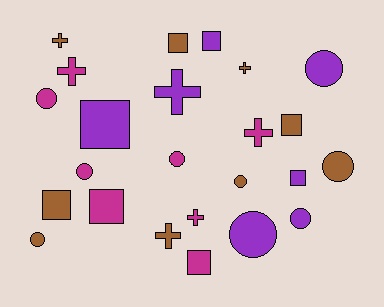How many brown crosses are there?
There are 3 brown crosses.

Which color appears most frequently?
Brown, with 9 objects.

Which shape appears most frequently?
Circle, with 9 objects.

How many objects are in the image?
There are 24 objects.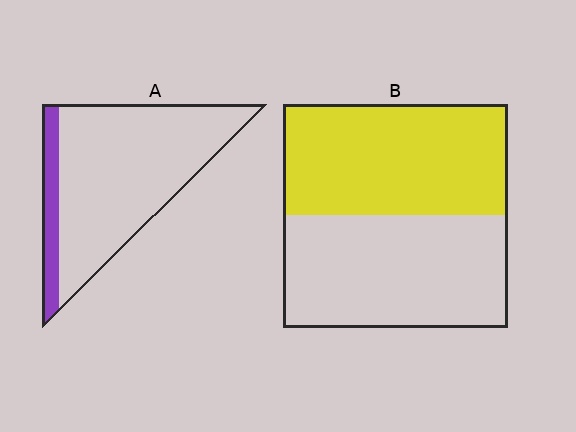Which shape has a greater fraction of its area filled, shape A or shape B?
Shape B.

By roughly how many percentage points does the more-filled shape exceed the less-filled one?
By roughly 35 percentage points (B over A).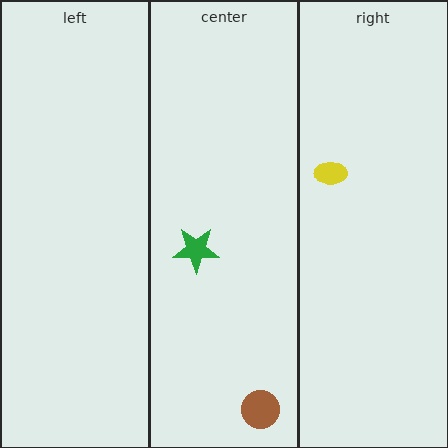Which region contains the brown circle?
The center region.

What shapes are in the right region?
The yellow ellipse.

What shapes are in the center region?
The green star, the brown circle.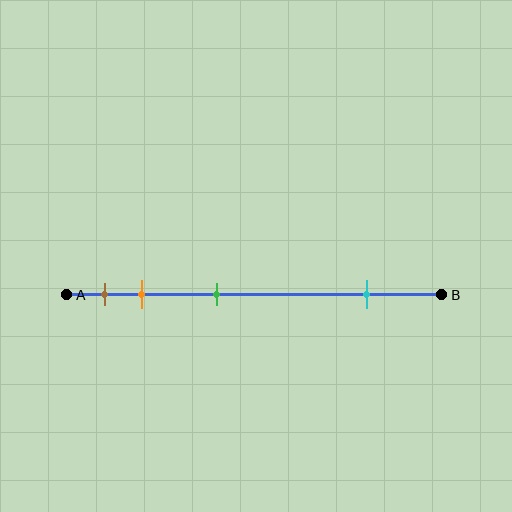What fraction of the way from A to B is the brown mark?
The brown mark is approximately 10% (0.1) of the way from A to B.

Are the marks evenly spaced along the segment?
No, the marks are not evenly spaced.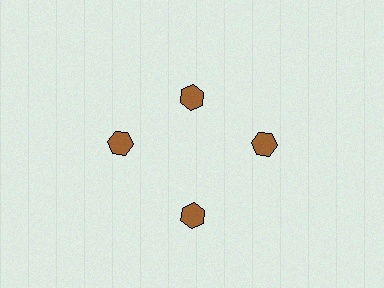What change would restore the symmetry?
The symmetry would be restored by moving it outward, back onto the ring so that all 4 hexagons sit at equal angles and equal distance from the center.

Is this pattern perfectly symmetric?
No. The 4 brown hexagons are arranged in a ring, but one element near the 12 o'clock position is pulled inward toward the center, breaking the 4-fold rotational symmetry.